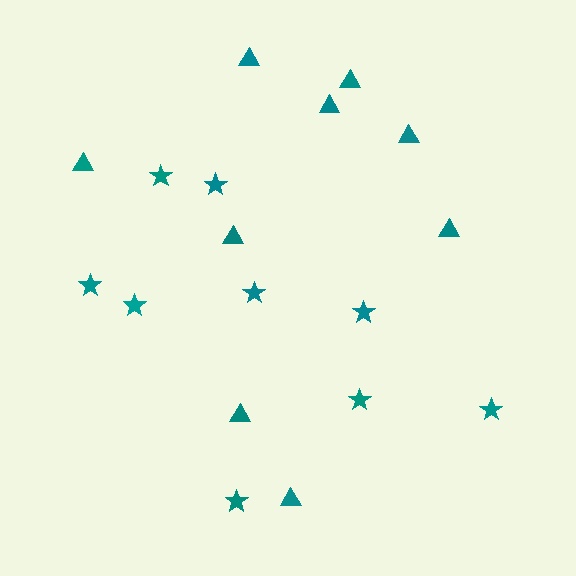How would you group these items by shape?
There are 2 groups: one group of triangles (9) and one group of stars (9).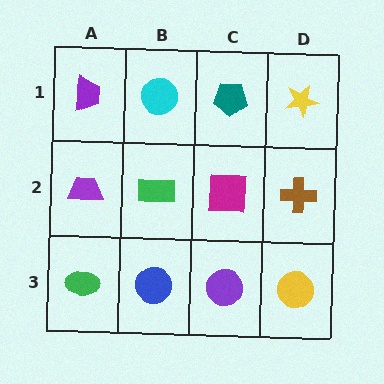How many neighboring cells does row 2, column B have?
4.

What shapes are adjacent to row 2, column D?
A yellow star (row 1, column D), a yellow circle (row 3, column D), a magenta square (row 2, column C).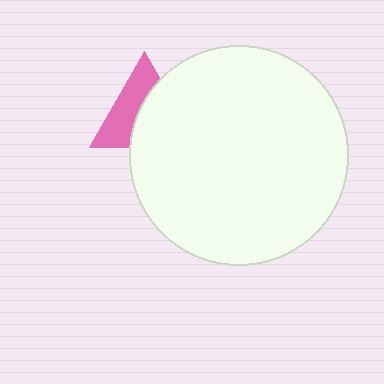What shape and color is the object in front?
The object in front is a white circle.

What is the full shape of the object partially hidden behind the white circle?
The partially hidden object is a pink triangle.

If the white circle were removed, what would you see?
You would see the complete pink triangle.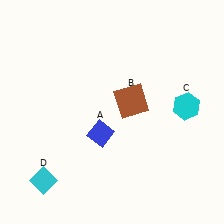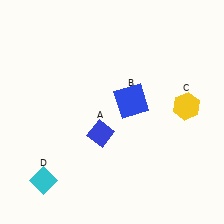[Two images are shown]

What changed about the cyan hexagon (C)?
In Image 1, C is cyan. In Image 2, it changed to yellow.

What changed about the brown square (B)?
In Image 1, B is brown. In Image 2, it changed to blue.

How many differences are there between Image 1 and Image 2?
There are 2 differences between the two images.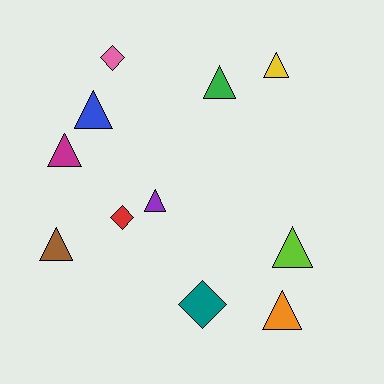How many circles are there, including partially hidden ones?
There are no circles.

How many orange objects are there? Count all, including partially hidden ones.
There is 1 orange object.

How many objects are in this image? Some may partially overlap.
There are 11 objects.